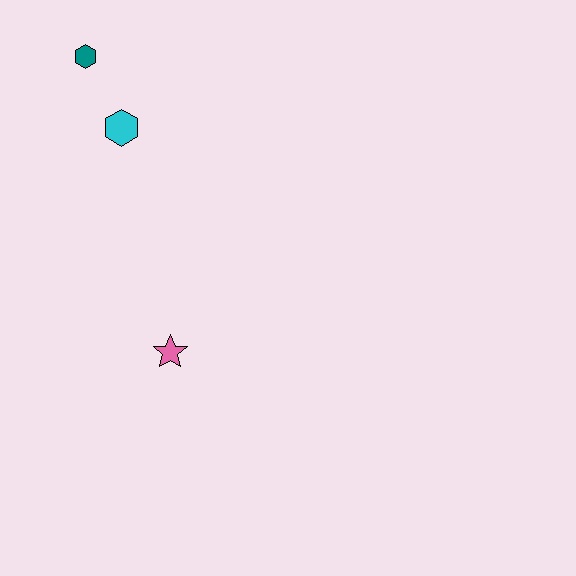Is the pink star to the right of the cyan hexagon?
Yes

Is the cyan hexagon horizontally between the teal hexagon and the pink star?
Yes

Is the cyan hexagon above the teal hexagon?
No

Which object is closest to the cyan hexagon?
The teal hexagon is closest to the cyan hexagon.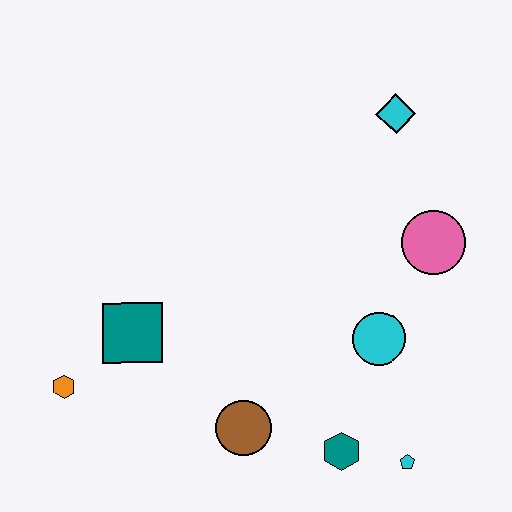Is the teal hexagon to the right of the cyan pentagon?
No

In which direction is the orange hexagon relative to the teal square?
The orange hexagon is to the left of the teal square.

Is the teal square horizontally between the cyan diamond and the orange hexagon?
Yes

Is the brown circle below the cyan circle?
Yes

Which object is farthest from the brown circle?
The cyan diamond is farthest from the brown circle.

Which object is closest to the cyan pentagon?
The teal hexagon is closest to the cyan pentagon.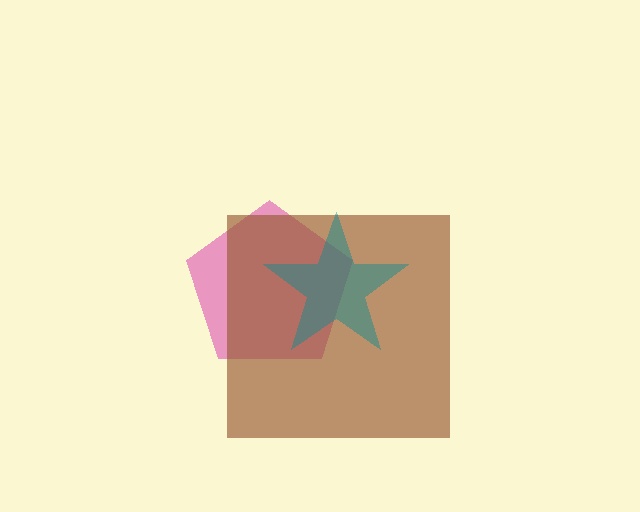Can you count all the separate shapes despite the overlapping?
Yes, there are 3 separate shapes.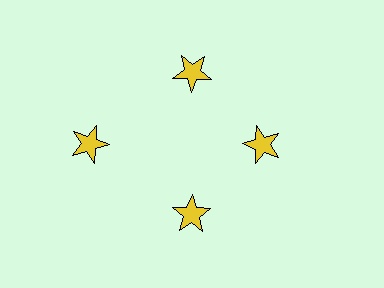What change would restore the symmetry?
The symmetry would be restored by moving it inward, back onto the ring so that all 4 stars sit at equal angles and equal distance from the center.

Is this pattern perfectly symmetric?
No. The 4 yellow stars are arranged in a ring, but one element near the 9 o'clock position is pushed outward from the center, breaking the 4-fold rotational symmetry.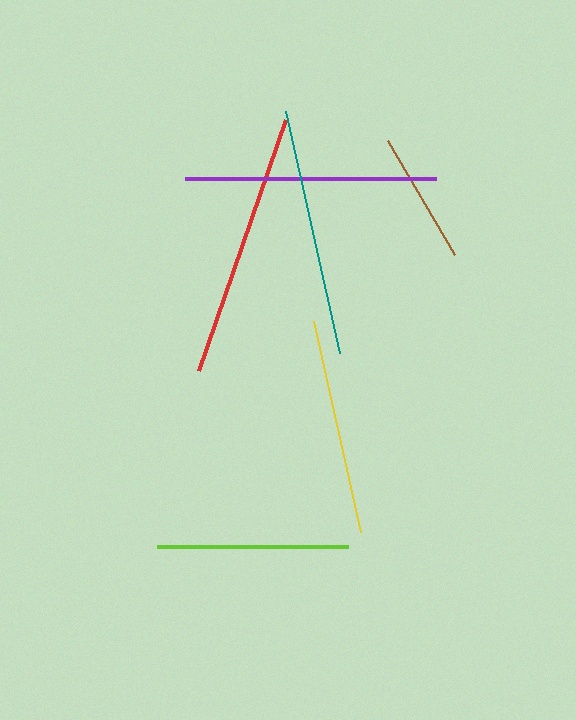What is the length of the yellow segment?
The yellow segment is approximately 216 pixels long.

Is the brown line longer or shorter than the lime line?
The lime line is longer than the brown line.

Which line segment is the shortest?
The brown line is the shortest at approximately 133 pixels.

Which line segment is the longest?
The red line is the longest at approximately 266 pixels.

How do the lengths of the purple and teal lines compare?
The purple and teal lines are approximately the same length.